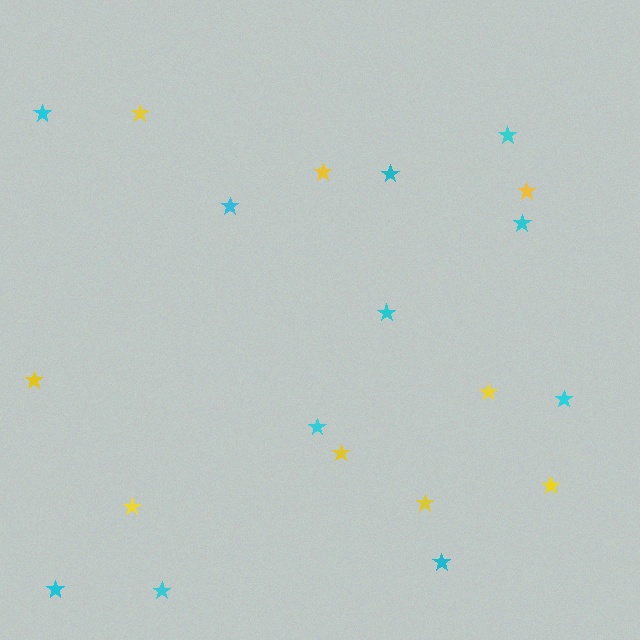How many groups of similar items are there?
There are 2 groups: one group of cyan stars (11) and one group of yellow stars (9).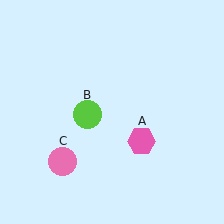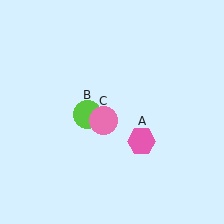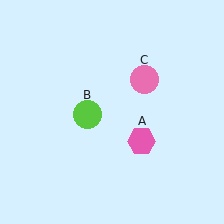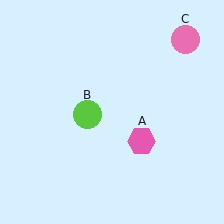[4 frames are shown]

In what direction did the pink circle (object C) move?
The pink circle (object C) moved up and to the right.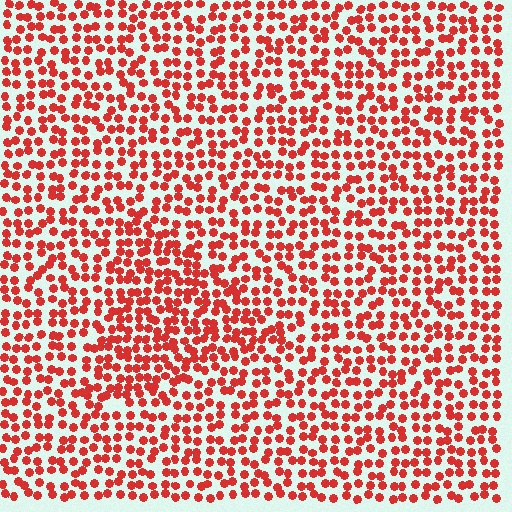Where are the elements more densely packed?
The elements are more densely packed inside the triangle boundary.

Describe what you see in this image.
The image contains small red elements arranged at two different densities. A triangle-shaped region is visible where the elements are more densely packed than the surrounding area.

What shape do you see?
I see a triangle.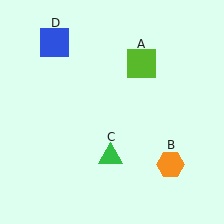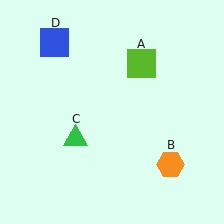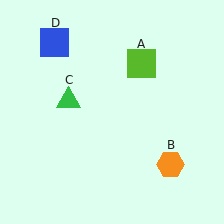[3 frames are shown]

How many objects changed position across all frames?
1 object changed position: green triangle (object C).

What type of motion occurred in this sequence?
The green triangle (object C) rotated clockwise around the center of the scene.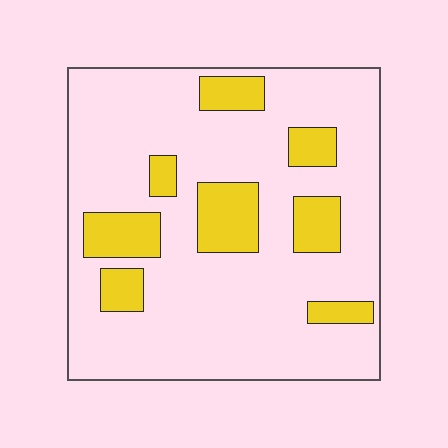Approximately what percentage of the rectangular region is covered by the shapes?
Approximately 20%.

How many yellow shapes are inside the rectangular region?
8.